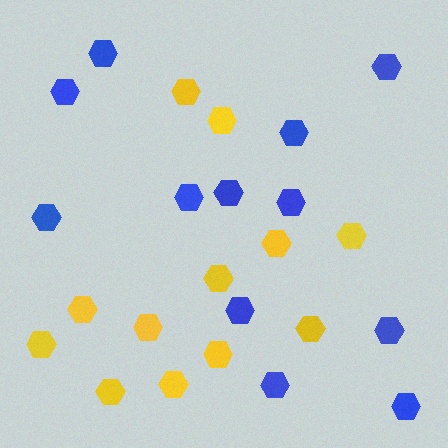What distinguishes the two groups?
There are 2 groups: one group of yellow hexagons (12) and one group of blue hexagons (12).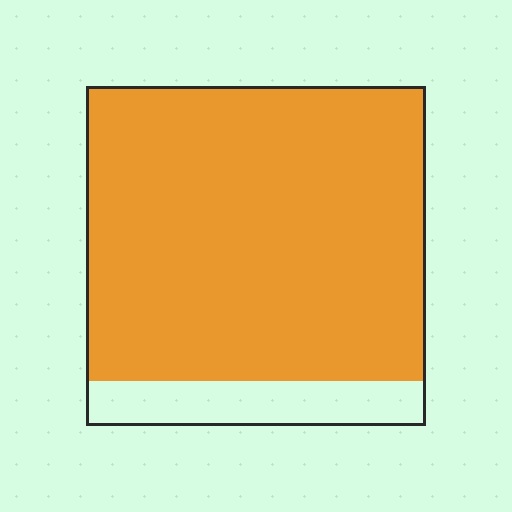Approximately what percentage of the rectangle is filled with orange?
Approximately 85%.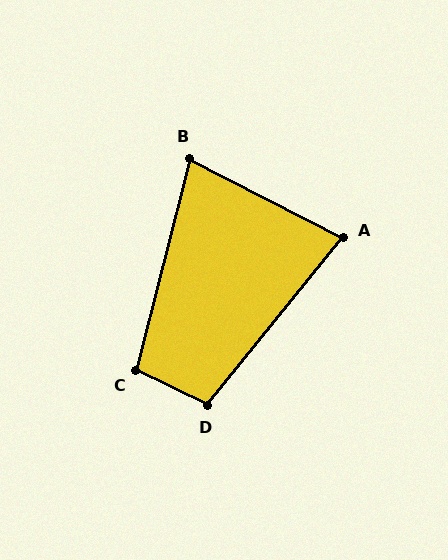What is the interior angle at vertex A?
Approximately 78 degrees (acute).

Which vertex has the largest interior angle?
D, at approximately 103 degrees.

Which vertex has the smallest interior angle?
B, at approximately 77 degrees.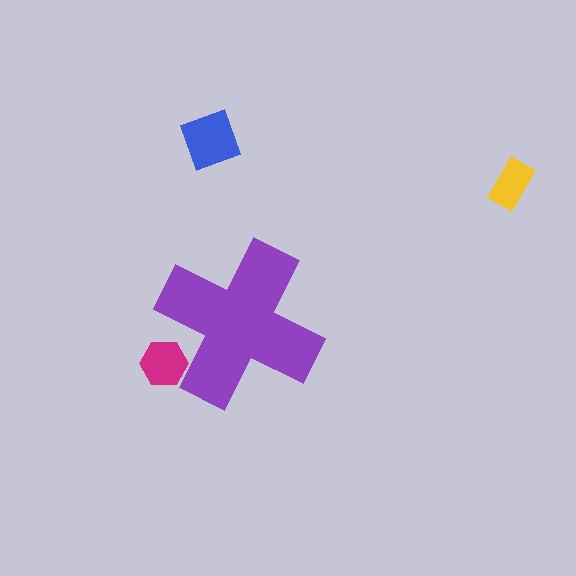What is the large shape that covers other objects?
A purple cross.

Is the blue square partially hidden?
No, the blue square is fully visible.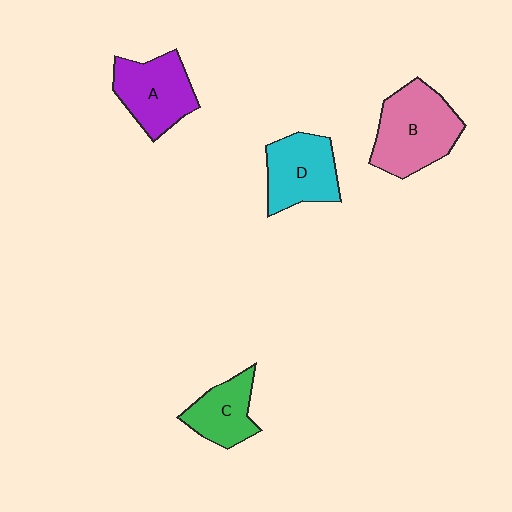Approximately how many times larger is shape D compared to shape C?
Approximately 1.3 times.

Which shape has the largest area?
Shape B (pink).